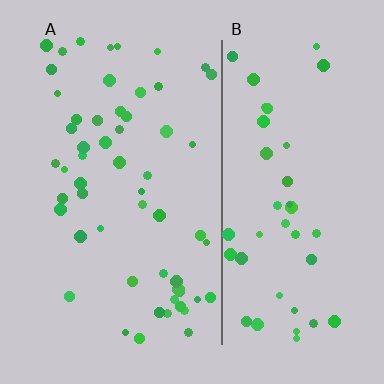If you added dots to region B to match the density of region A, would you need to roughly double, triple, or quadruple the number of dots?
Approximately double.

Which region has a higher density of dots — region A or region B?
A (the left).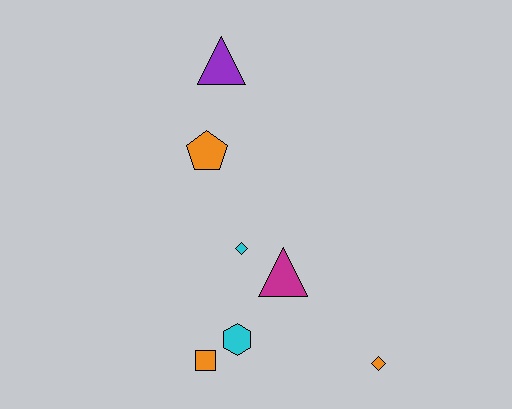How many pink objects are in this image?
There are no pink objects.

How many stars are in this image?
There are no stars.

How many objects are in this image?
There are 7 objects.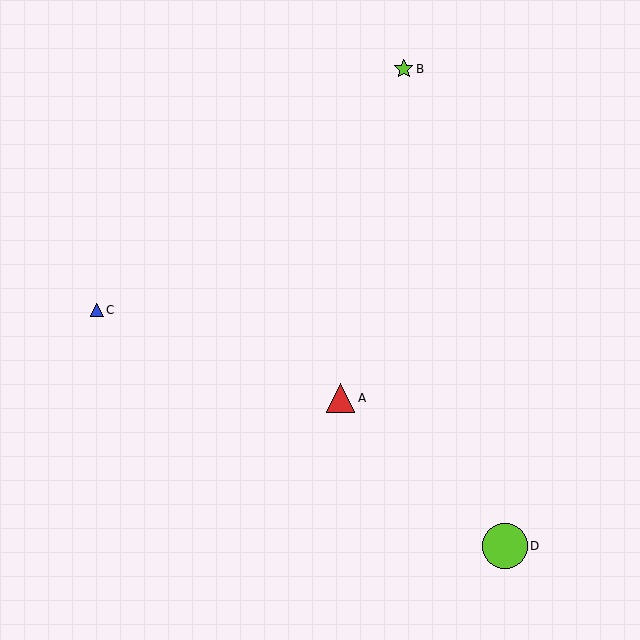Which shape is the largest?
The lime circle (labeled D) is the largest.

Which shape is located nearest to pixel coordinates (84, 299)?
The blue triangle (labeled C) at (97, 310) is nearest to that location.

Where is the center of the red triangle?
The center of the red triangle is at (341, 398).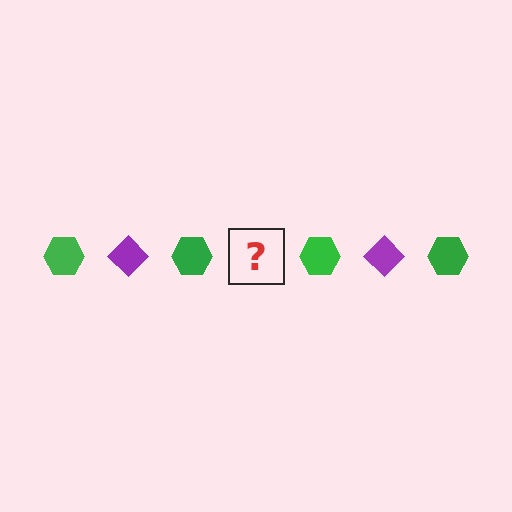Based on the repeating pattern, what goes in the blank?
The blank should be a purple diamond.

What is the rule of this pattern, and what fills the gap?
The rule is that the pattern alternates between green hexagon and purple diamond. The gap should be filled with a purple diamond.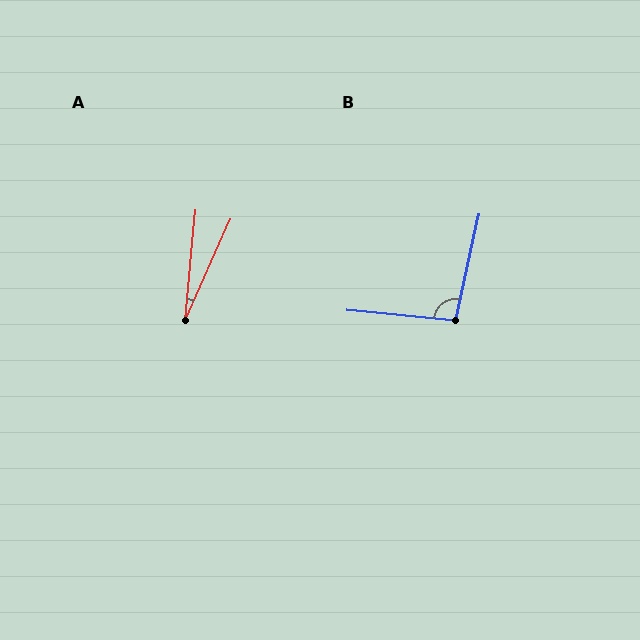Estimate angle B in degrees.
Approximately 97 degrees.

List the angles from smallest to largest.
A (19°), B (97°).